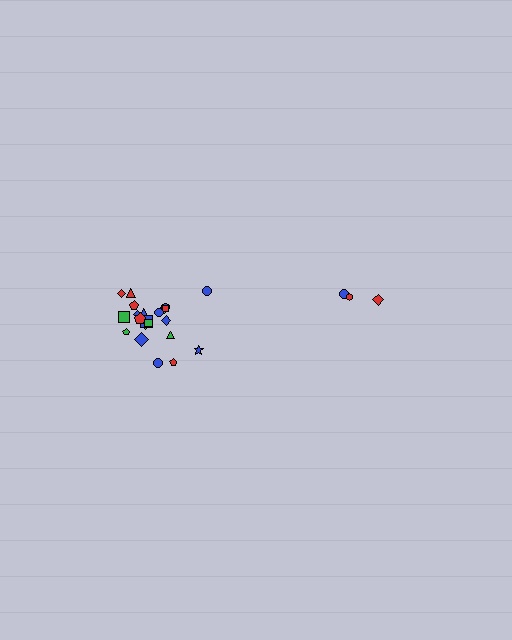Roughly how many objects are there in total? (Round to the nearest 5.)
Roughly 25 objects in total.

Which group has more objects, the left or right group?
The left group.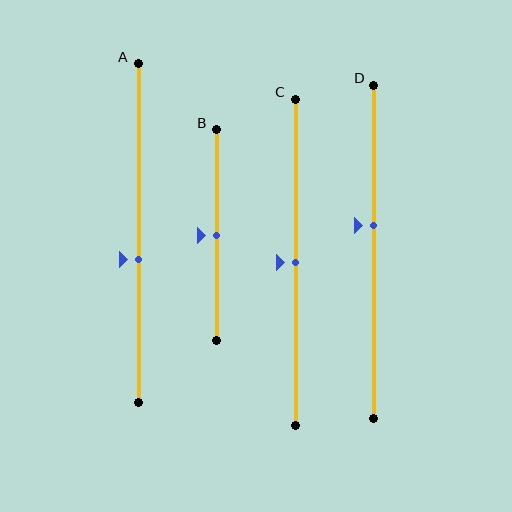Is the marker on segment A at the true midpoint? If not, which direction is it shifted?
No, the marker on segment A is shifted downward by about 8% of the segment length.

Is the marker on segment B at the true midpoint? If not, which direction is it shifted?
Yes, the marker on segment B is at the true midpoint.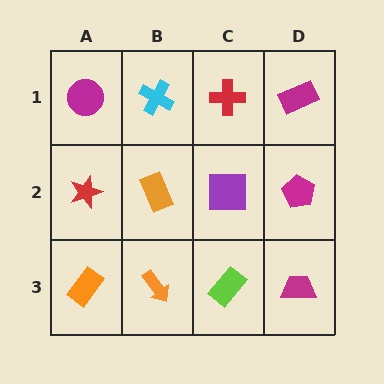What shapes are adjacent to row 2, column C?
A red cross (row 1, column C), a lime rectangle (row 3, column C), an orange rectangle (row 2, column B), a magenta pentagon (row 2, column D).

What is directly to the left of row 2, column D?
A purple square.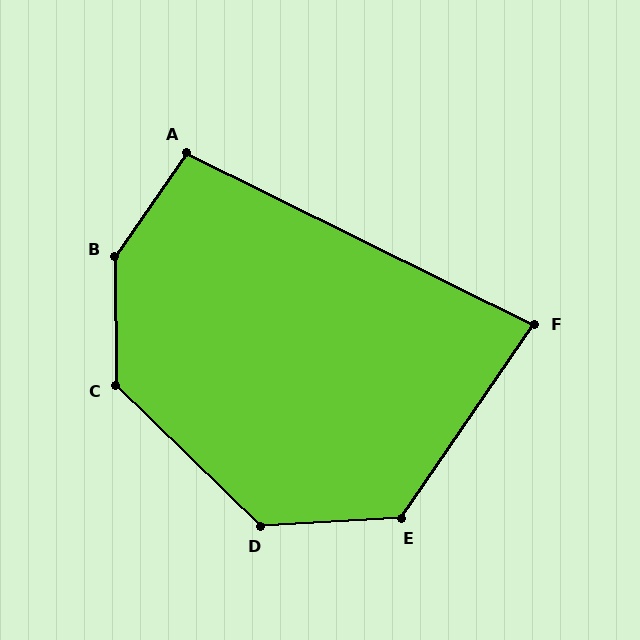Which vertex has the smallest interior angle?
F, at approximately 82 degrees.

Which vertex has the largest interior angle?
B, at approximately 145 degrees.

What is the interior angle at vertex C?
Approximately 134 degrees (obtuse).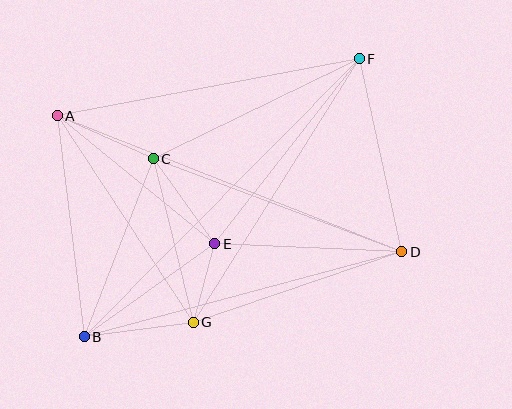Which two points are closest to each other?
Points E and G are closest to each other.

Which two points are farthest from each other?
Points B and F are farthest from each other.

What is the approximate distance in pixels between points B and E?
The distance between B and E is approximately 160 pixels.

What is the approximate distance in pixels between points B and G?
The distance between B and G is approximately 110 pixels.